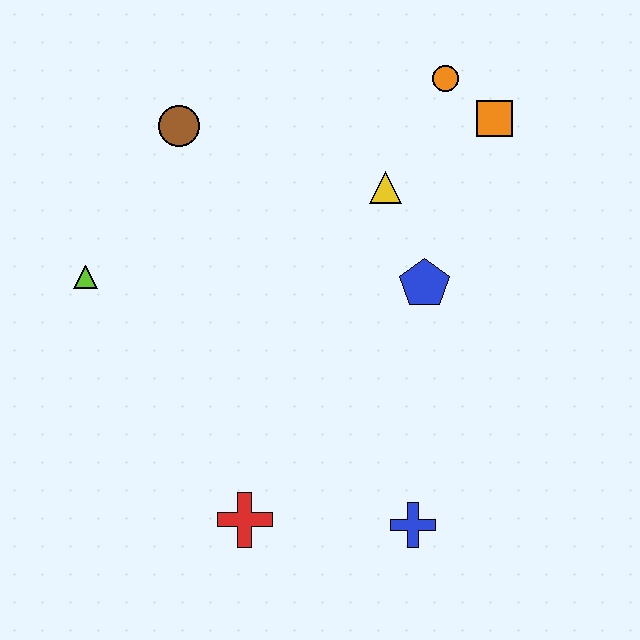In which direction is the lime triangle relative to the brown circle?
The lime triangle is below the brown circle.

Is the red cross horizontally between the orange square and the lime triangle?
Yes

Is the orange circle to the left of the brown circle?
No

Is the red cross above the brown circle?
No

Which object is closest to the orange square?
The orange circle is closest to the orange square.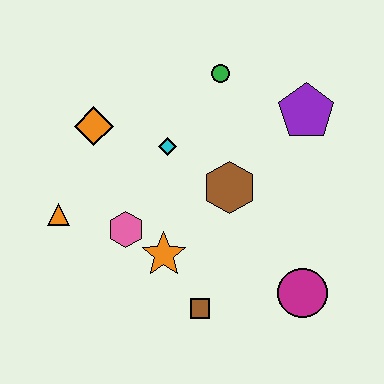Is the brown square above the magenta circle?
No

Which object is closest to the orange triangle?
The pink hexagon is closest to the orange triangle.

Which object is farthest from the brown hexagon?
The orange triangle is farthest from the brown hexagon.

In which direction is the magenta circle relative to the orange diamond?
The magenta circle is to the right of the orange diamond.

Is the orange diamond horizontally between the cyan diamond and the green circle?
No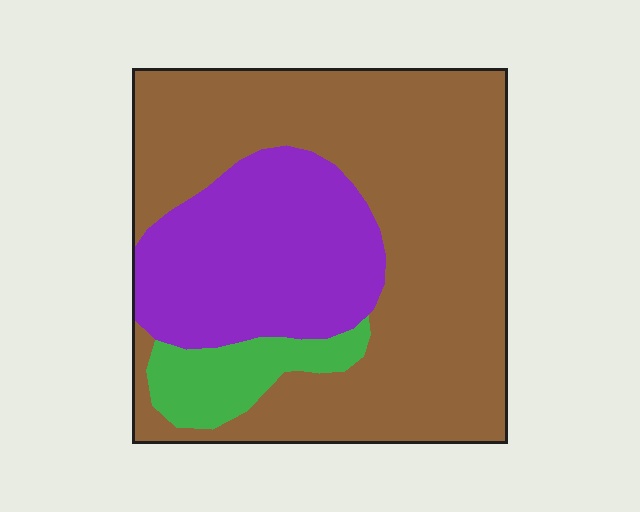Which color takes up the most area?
Brown, at roughly 65%.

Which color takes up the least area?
Green, at roughly 10%.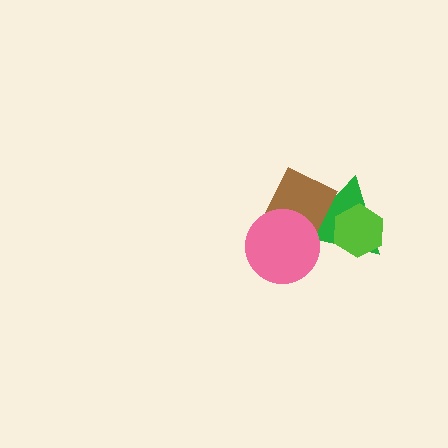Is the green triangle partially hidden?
Yes, it is partially covered by another shape.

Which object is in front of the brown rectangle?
The pink circle is in front of the brown rectangle.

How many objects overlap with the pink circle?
2 objects overlap with the pink circle.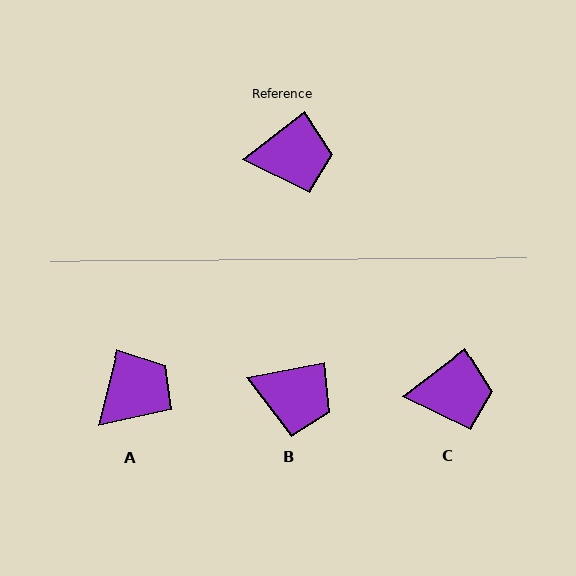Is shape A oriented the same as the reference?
No, it is off by about 38 degrees.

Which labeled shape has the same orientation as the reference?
C.